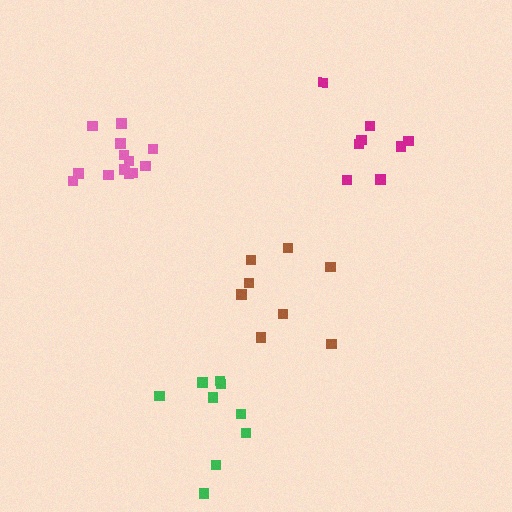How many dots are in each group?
Group 1: 9 dots, Group 2: 13 dots, Group 3: 8 dots, Group 4: 8 dots (38 total).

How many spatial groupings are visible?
There are 4 spatial groupings.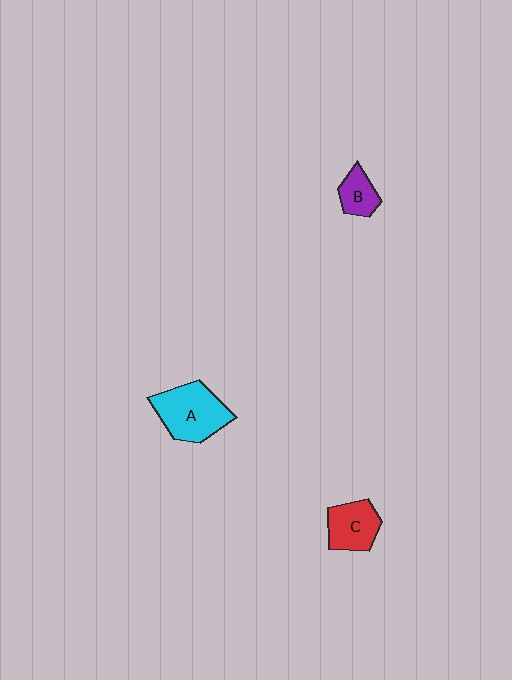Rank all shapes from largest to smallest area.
From largest to smallest: A (cyan), C (red), B (purple).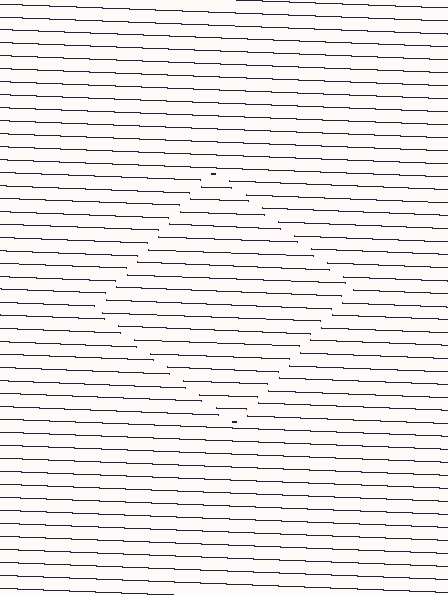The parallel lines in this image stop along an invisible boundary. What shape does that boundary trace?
An illusory square. The interior of the shape contains the same grating, shifted by half a period — the contour is defined by the phase discontinuity where line-ends from the inner and outer gratings abut.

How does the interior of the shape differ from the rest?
The interior of the shape contains the same grating, shifted by half a period — the contour is defined by the phase discontinuity where line-ends from the inner and outer gratings abut.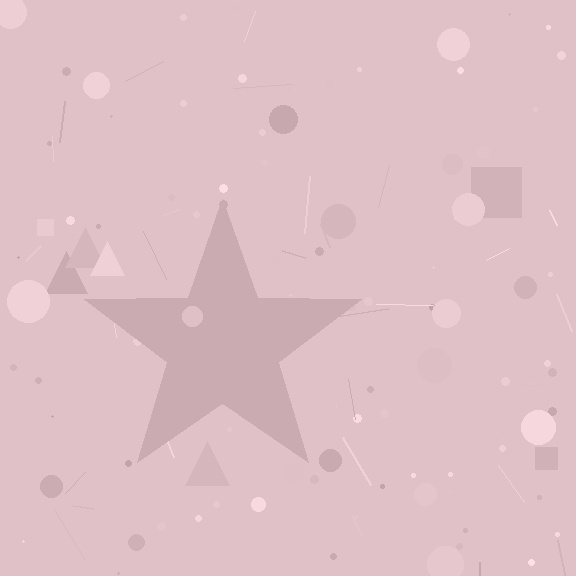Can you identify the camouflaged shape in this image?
The camouflaged shape is a star.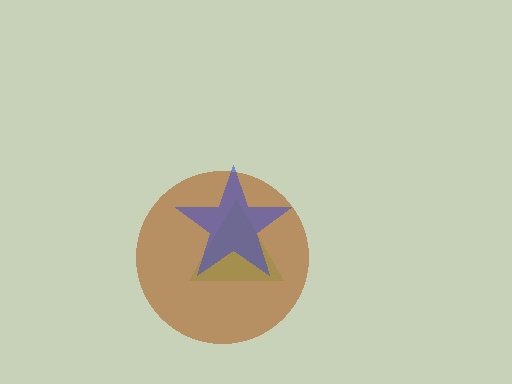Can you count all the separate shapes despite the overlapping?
Yes, there are 3 separate shapes.